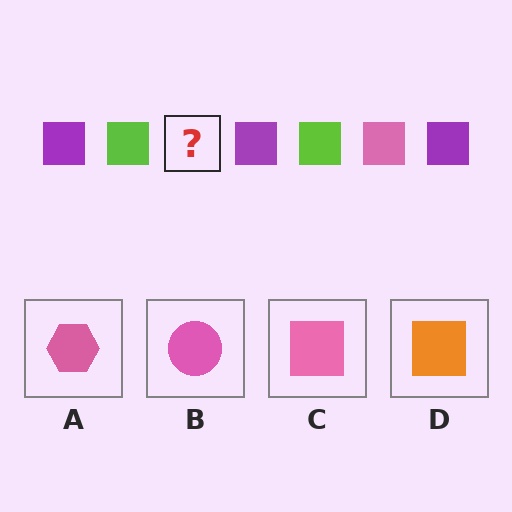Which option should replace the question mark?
Option C.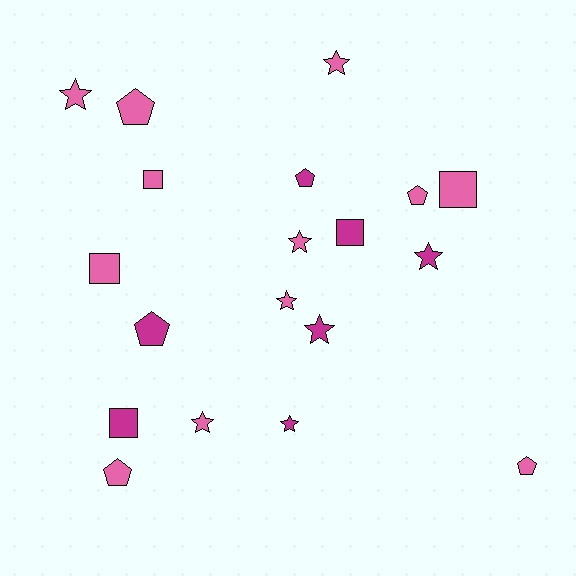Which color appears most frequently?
Pink, with 12 objects.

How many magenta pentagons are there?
There are 2 magenta pentagons.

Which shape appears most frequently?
Star, with 8 objects.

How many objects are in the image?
There are 19 objects.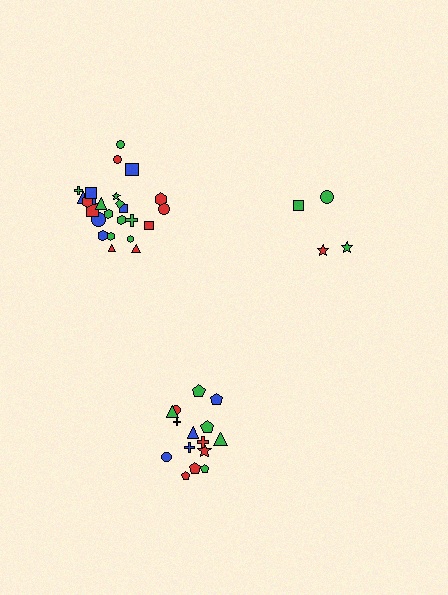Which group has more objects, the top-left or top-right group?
The top-left group.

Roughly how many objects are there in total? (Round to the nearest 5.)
Roughly 45 objects in total.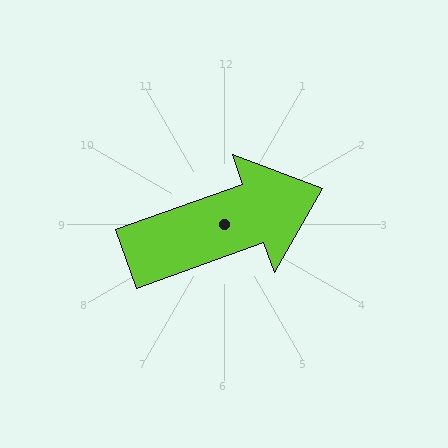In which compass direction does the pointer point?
East.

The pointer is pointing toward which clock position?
Roughly 2 o'clock.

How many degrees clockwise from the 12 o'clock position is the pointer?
Approximately 70 degrees.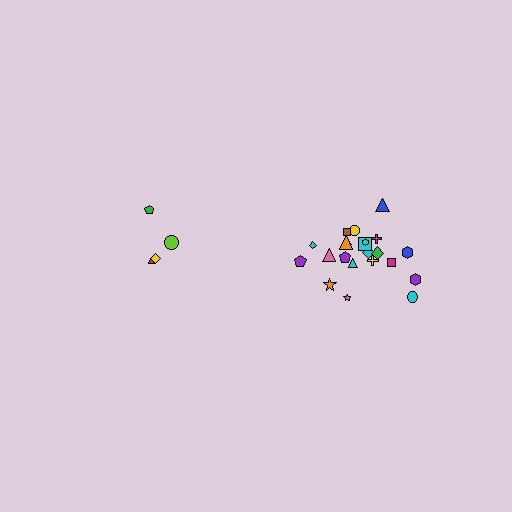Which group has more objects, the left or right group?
The right group.